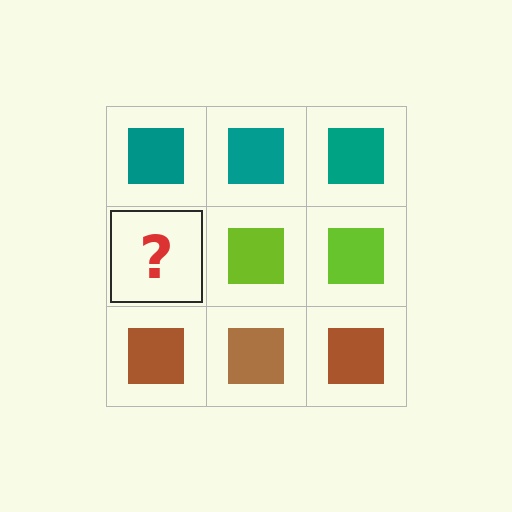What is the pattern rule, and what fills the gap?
The rule is that each row has a consistent color. The gap should be filled with a lime square.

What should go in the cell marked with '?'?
The missing cell should contain a lime square.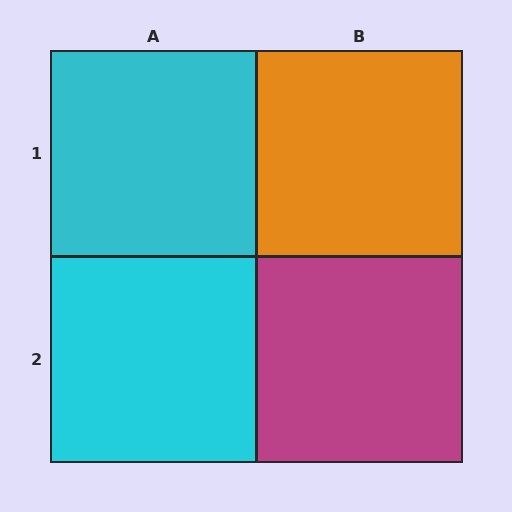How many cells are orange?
1 cell is orange.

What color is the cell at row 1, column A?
Cyan.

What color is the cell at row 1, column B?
Orange.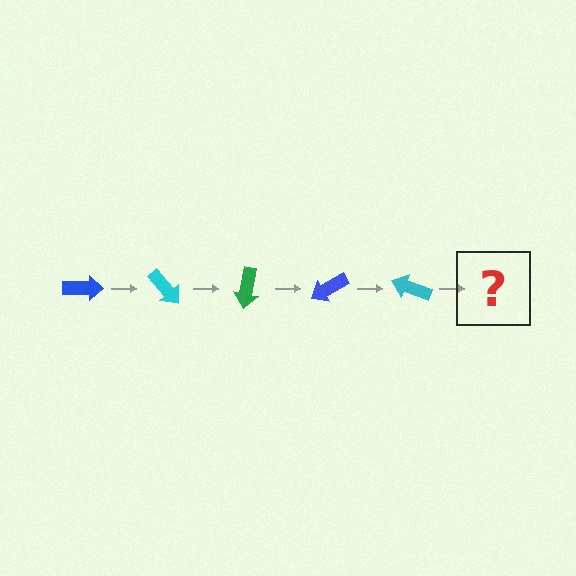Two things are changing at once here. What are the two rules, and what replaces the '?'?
The two rules are that it rotates 50 degrees each step and the color cycles through blue, cyan, and green. The '?' should be a green arrow, rotated 250 degrees from the start.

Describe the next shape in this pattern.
It should be a green arrow, rotated 250 degrees from the start.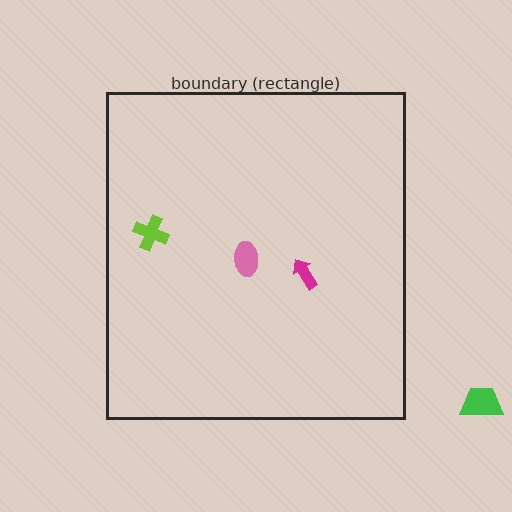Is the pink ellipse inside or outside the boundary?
Inside.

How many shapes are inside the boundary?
3 inside, 1 outside.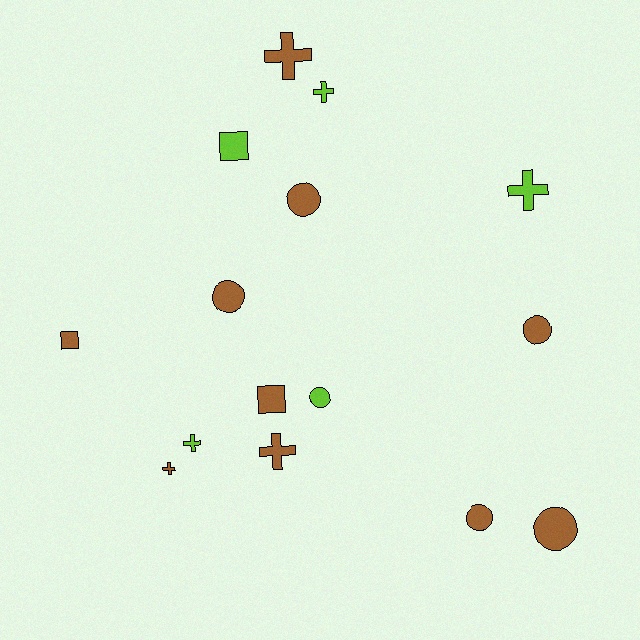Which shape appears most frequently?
Circle, with 6 objects.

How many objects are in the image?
There are 15 objects.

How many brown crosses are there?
There are 3 brown crosses.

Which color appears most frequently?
Brown, with 10 objects.